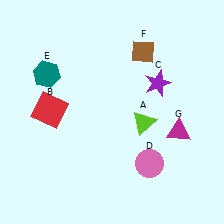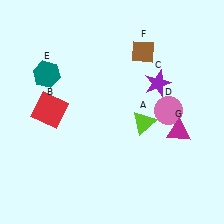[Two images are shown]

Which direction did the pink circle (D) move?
The pink circle (D) moved up.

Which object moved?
The pink circle (D) moved up.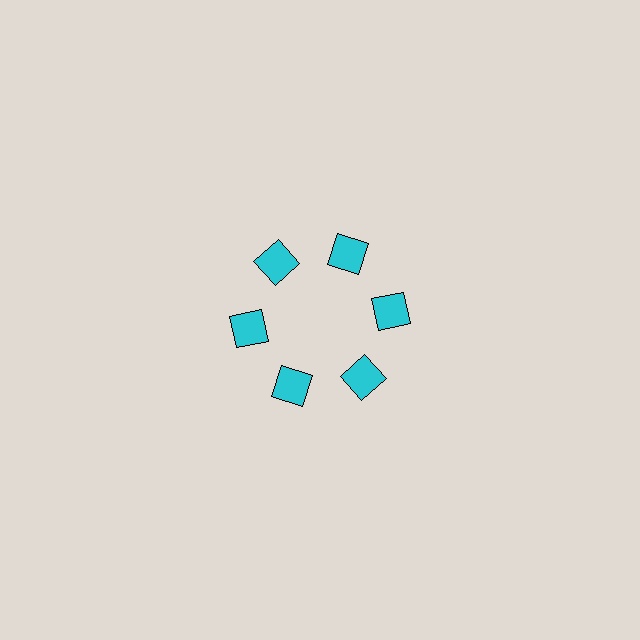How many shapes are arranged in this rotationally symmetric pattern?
There are 6 shapes, arranged in 6 groups of 1.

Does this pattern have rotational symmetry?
Yes, this pattern has 6-fold rotational symmetry. It looks the same after rotating 60 degrees around the center.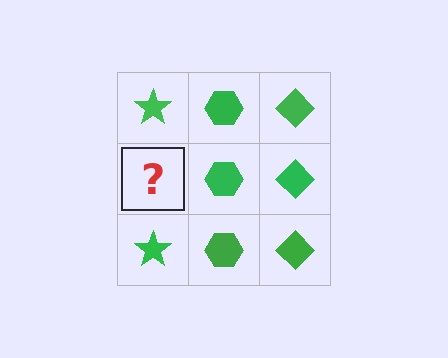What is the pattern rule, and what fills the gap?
The rule is that each column has a consistent shape. The gap should be filled with a green star.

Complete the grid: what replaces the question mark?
The question mark should be replaced with a green star.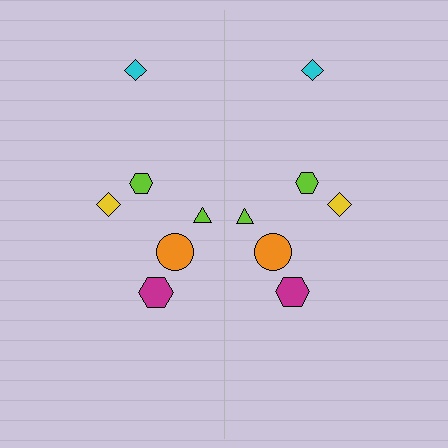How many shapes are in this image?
There are 12 shapes in this image.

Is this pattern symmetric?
Yes, this pattern has bilateral (reflection) symmetry.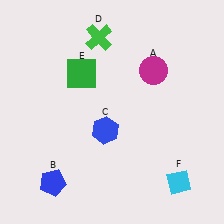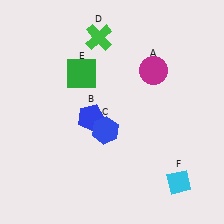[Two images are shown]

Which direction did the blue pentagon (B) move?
The blue pentagon (B) moved up.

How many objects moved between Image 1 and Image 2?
1 object moved between the two images.